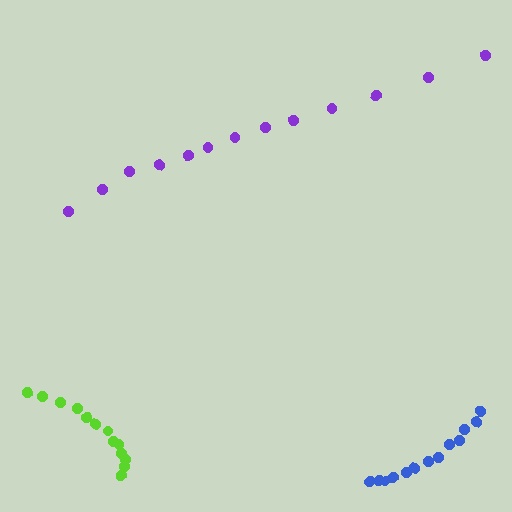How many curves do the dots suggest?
There are 3 distinct paths.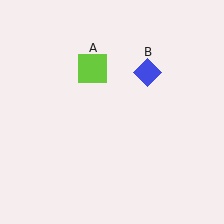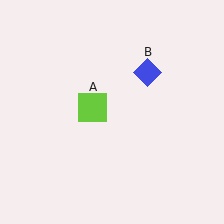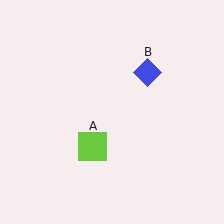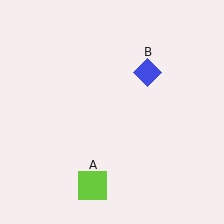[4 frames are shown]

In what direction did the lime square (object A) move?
The lime square (object A) moved down.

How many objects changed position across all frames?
1 object changed position: lime square (object A).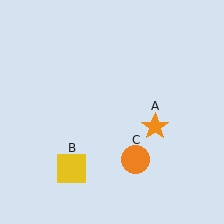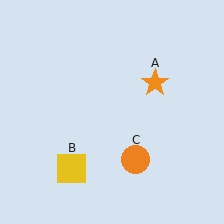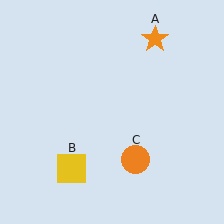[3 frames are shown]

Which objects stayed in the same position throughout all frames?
Yellow square (object B) and orange circle (object C) remained stationary.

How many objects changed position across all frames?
1 object changed position: orange star (object A).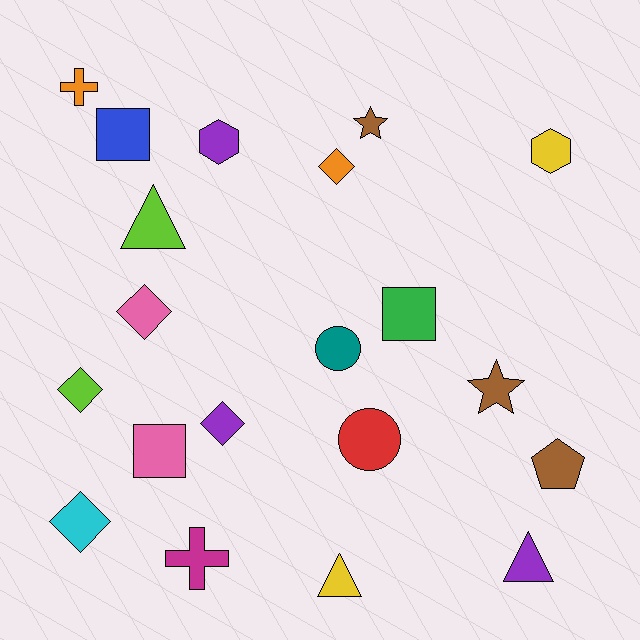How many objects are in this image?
There are 20 objects.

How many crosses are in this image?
There are 2 crosses.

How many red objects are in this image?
There is 1 red object.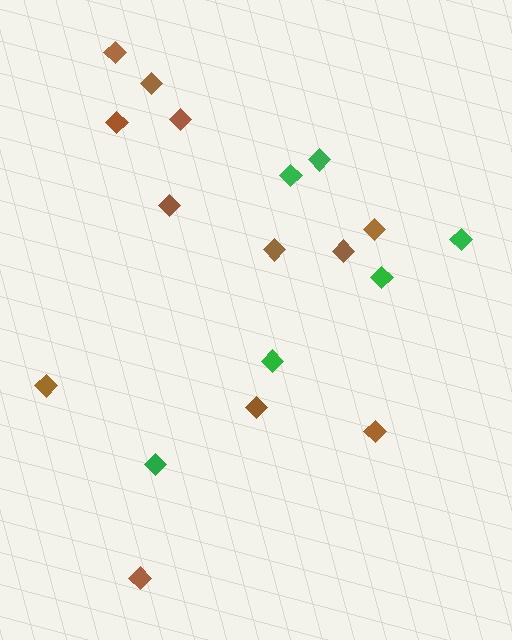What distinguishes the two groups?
There are 2 groups: one group of brown diamonds (12) and one group of green diamonds (6).